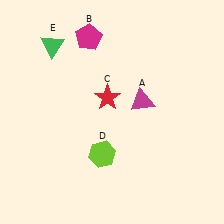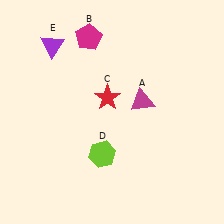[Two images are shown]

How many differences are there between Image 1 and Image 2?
There is 1 difference between the two images.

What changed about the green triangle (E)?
In Image 1, E is green. In Image 2, it changed to purple.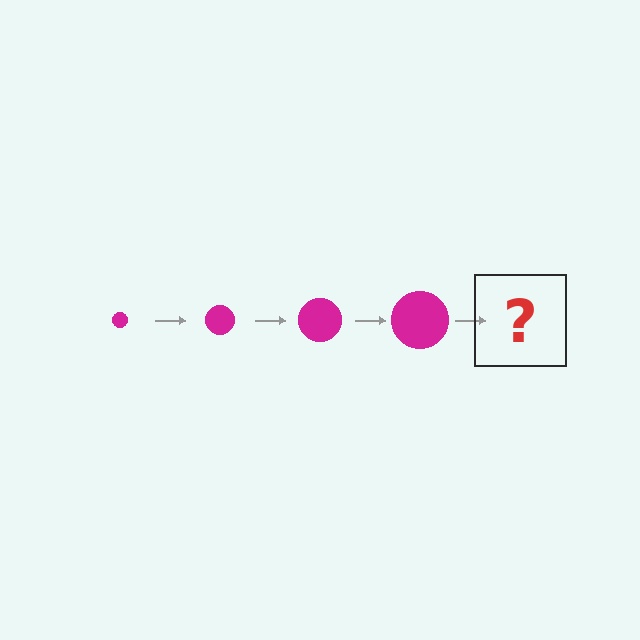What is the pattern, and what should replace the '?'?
The pattern is that the circle gets progressively larger each step. The '?' should be a magenta circle, larger than the previous one.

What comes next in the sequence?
The next element should be a magenta circle, larger than the previous one.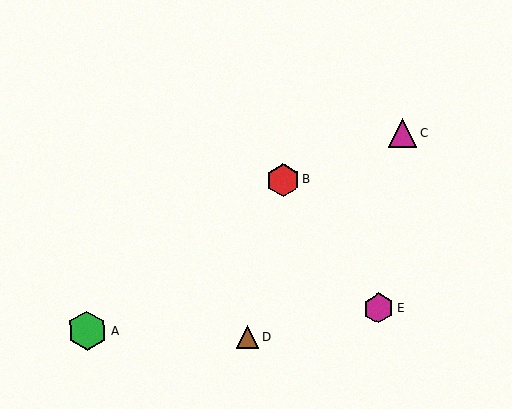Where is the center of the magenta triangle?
The center of the magenta triangle is at (403, 133).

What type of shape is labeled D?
Shape D is a brown triangle.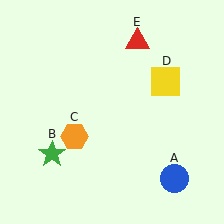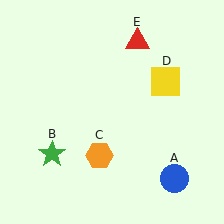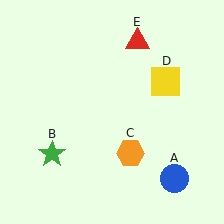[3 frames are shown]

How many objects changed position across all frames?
1 object changed position: orange hexagon (object C).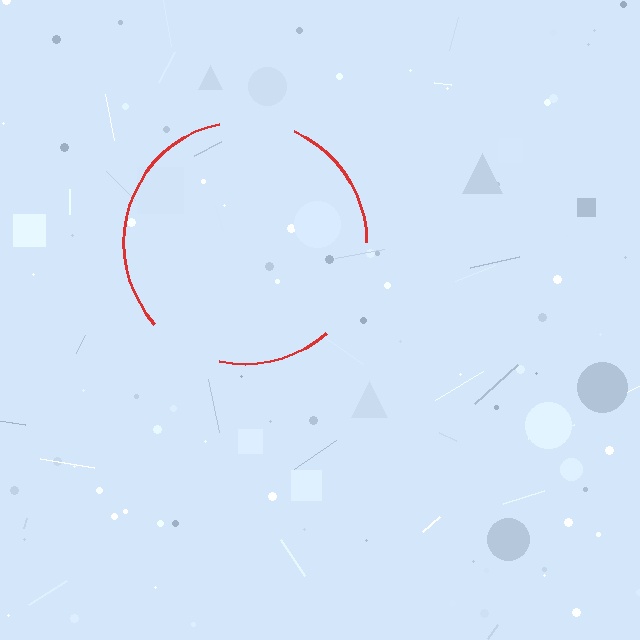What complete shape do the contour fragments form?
The contour fragments form a circle.